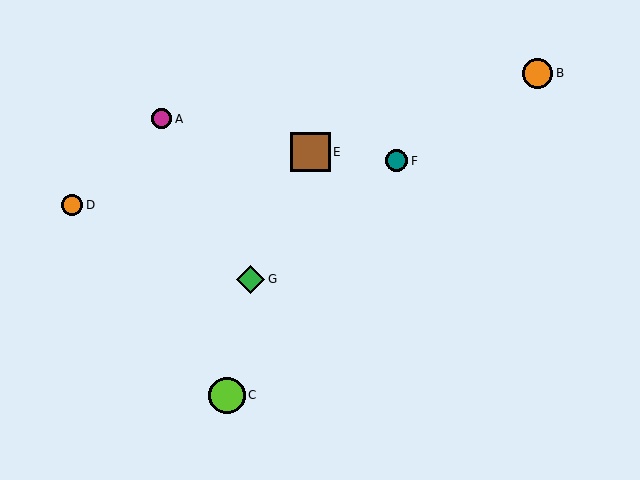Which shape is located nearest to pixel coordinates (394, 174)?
The teal circle (labeled F) at (397, 161) is nearest to that location.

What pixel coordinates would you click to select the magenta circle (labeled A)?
Click at (161, 119) to select the magenta circle A.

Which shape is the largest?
The brown square (labeled E) is the largest.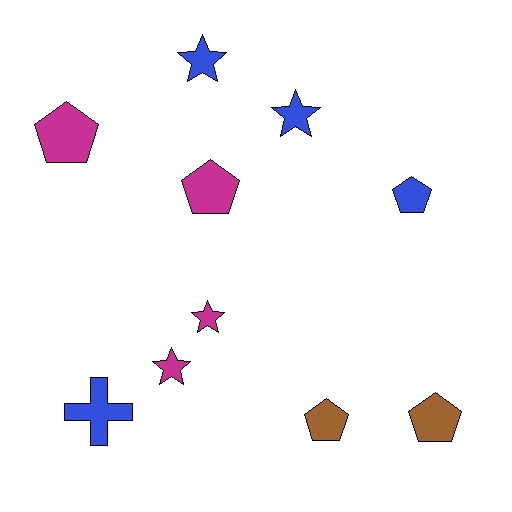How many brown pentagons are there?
There are 2 brown pentagons.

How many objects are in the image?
There are 10 objects.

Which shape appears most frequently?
Pentagon, with 5 objects.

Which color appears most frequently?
Magenta, with 4 objects.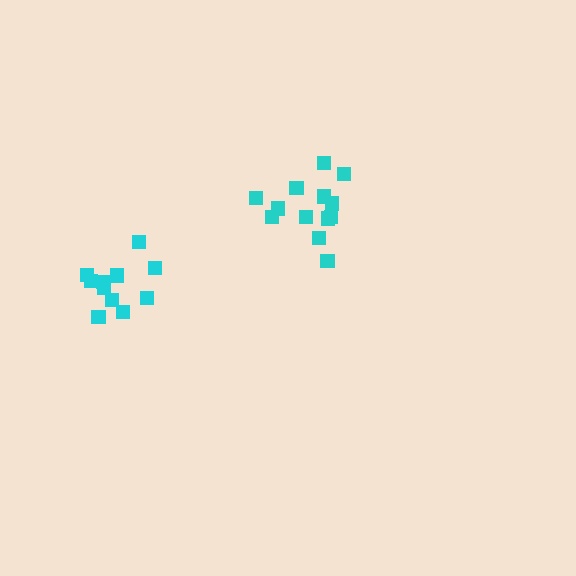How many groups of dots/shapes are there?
There are 2 groups.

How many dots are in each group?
Group 1: 13 dots, Group 2: 11 dots (24 total).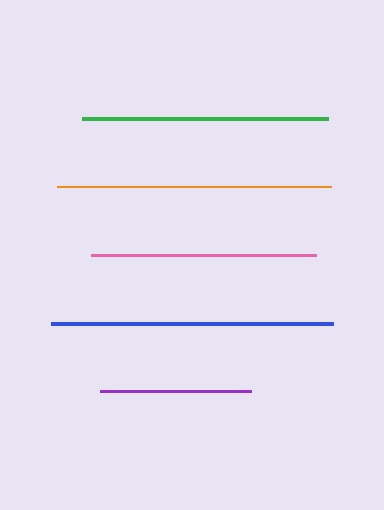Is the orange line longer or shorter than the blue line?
The blue line is longer than the orange line.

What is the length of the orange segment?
The orange segment is approximately 274 pixels long.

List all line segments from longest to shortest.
From longest to shortest: blue, orange, green, pink, purple.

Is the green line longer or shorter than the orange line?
The orange line is longer than the green line.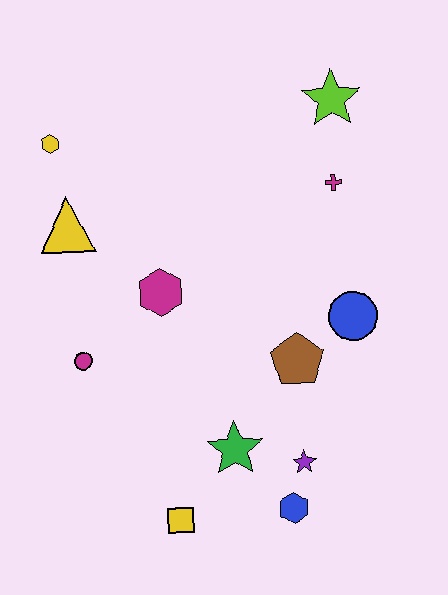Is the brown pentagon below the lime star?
Yes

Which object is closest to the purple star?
The blue hexagon is closest to the purple star.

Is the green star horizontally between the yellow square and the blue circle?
Yes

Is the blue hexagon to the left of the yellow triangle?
No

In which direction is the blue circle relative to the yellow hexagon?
The blue circle is to the right of the yellow hexagon.